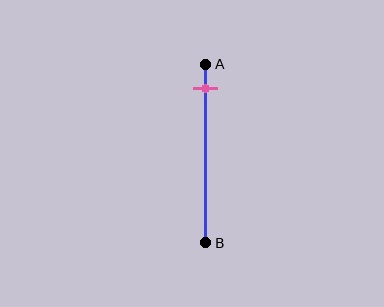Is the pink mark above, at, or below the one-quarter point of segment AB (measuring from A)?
The pink mark is above the one-quarter point of segment AB.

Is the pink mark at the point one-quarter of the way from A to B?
No, the mark is at about 15% from A, not at the 25% one-quarter point.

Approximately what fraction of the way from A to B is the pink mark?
The pink mark is approximately 15% of the way from A to B.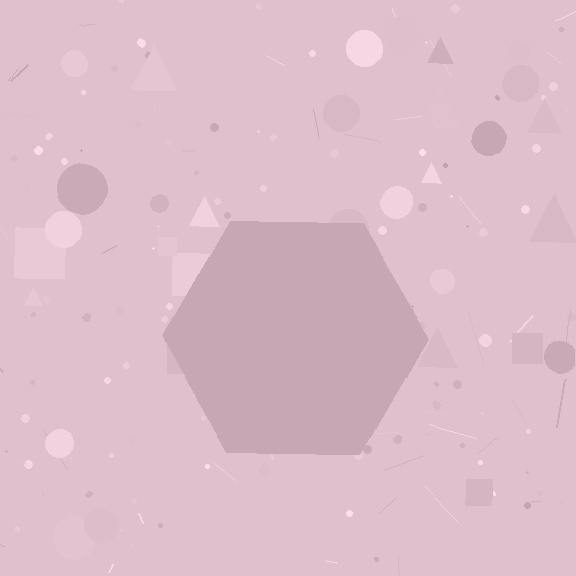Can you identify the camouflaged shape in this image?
The camouflaged shape is a hexagon.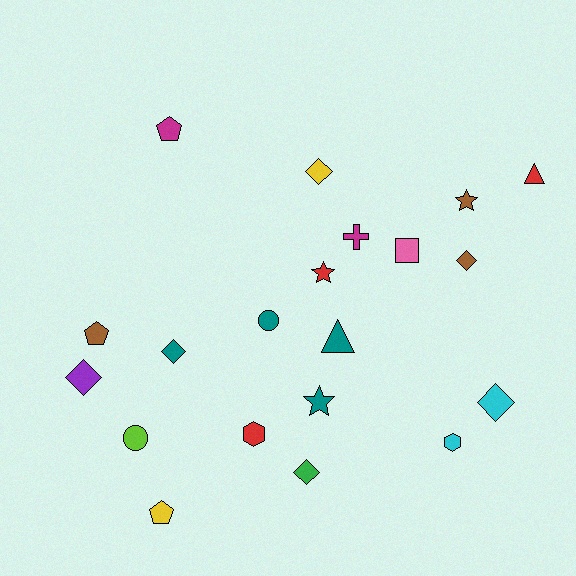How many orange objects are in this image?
There are no orange objects.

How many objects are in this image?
There are 20 objects.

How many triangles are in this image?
There are 2 triangles.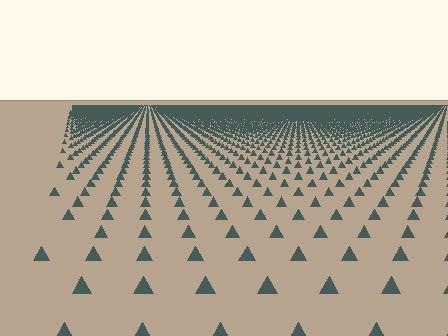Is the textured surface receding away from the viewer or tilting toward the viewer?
The surface is receding away from the viewer. Texture elements get smaller and denser toward the top.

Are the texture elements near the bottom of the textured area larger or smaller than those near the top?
Larger. Near the bottom, elements are closer to the viewer and appear at a bigger on-screen size.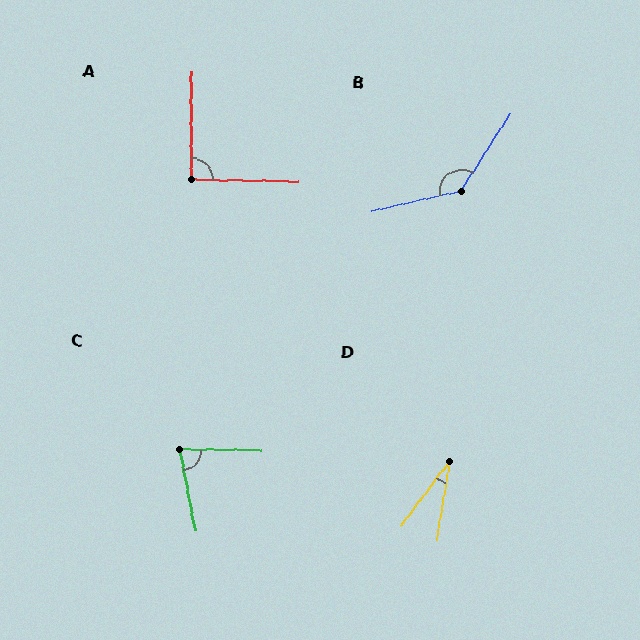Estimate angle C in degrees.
Approximately 79 degrees.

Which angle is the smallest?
D, at approximately 27 degrees.